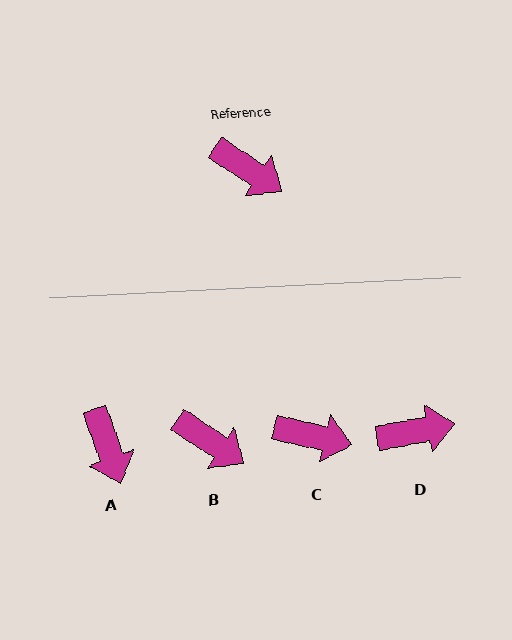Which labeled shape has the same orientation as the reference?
B.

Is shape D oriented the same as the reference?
No, it is off by about 44 degrees.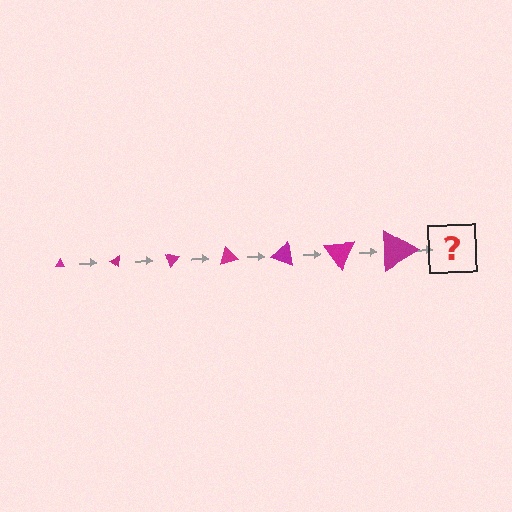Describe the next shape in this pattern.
It should be a triangle, larger than the previous one and rotated 245 degrees from the start.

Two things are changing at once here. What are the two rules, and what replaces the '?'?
The two rules are that the triangle grows larger each step and it rotates 35 degrees each step. The '?' should be a triangle, larger than the previous one and rotated 245 degrees from the start.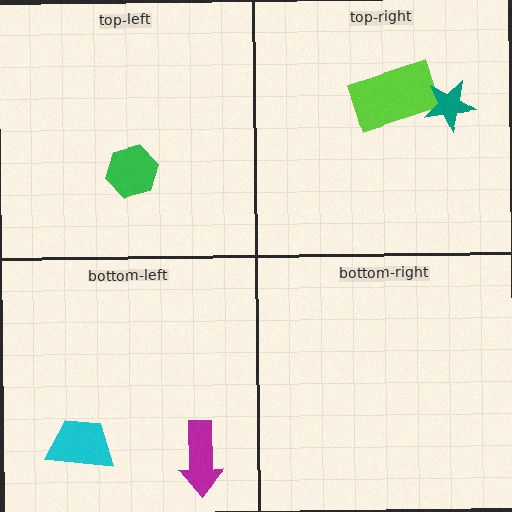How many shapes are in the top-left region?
1.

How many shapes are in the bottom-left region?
2.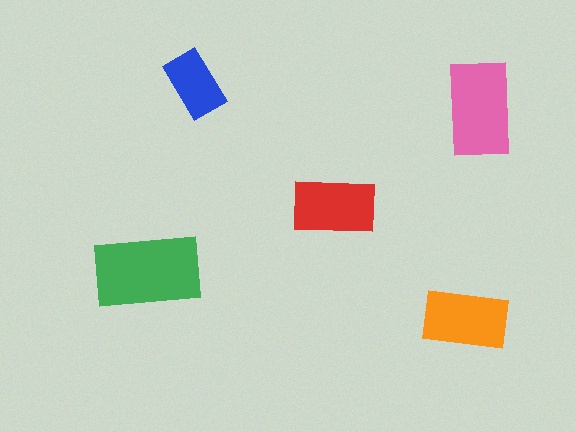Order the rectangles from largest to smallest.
the green one, the pink one, the orange one, the red one, the blue one.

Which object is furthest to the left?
The green rectangle is leftmost.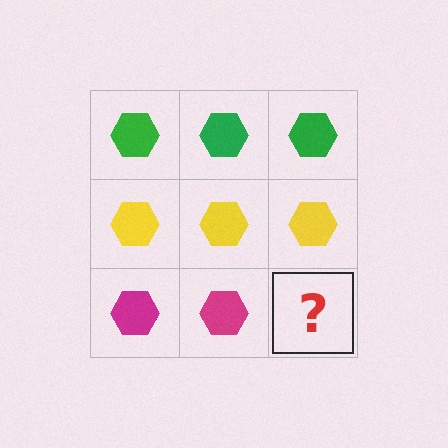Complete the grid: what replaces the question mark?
The question mark should be replaced with a magenta hexagon.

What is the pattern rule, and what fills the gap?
The rule is that each row has a consistent color. The gap should be filled with a magenta hexagon.